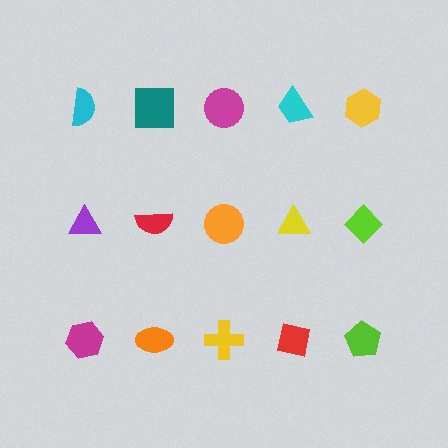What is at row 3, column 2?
An orange ellipse.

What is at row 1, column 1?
A cyan semicircle.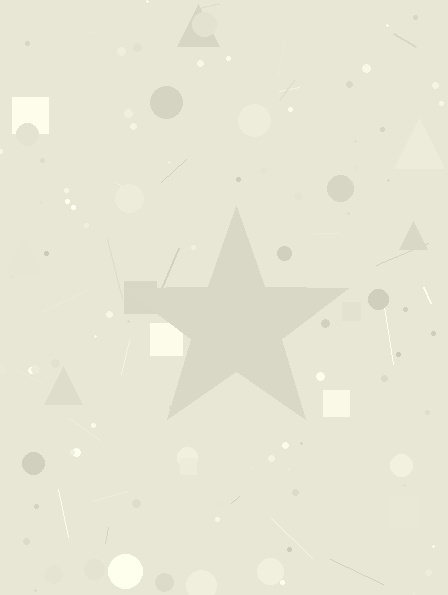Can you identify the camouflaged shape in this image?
The camouflaged shape is a star.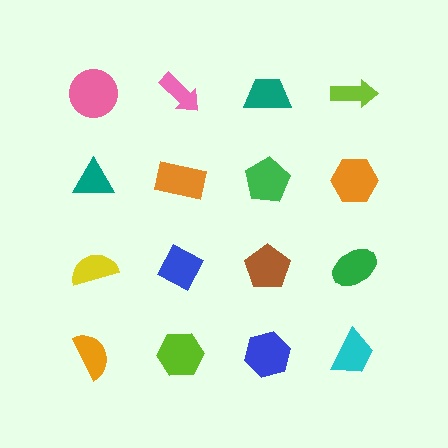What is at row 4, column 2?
A lime hexagon.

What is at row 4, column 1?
An orange semicircle.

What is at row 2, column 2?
An orange rectangle.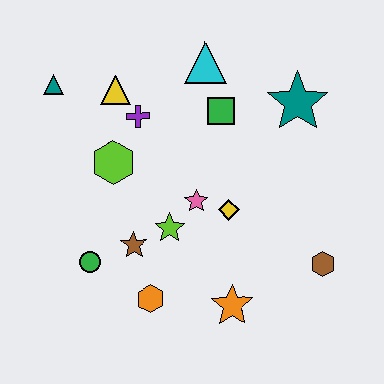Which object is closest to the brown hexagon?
The orange star is closest to the brown hexagon.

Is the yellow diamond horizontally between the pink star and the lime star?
No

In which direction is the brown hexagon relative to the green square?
The brown hexagon is below the green square.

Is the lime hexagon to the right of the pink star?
No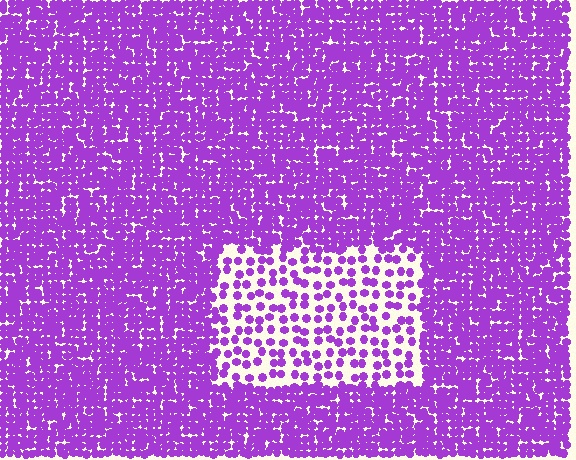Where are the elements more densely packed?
The elements are more densely packed outside the rectangle boundary.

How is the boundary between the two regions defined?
The boundary is defined by a change in element density (approximately 2.7x ratio). All elements are the same color, size, and shape.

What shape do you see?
I see a rectangle.